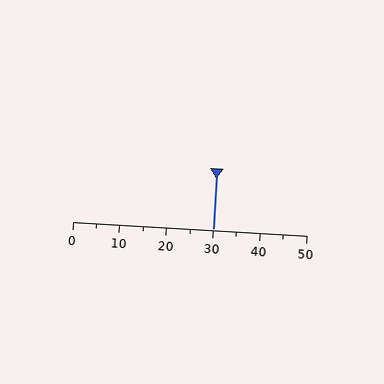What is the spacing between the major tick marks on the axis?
The major ticks are spaced 10 apart.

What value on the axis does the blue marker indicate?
The marker indicates approximately 30.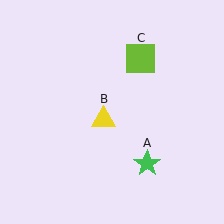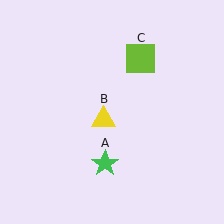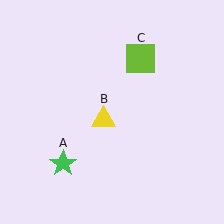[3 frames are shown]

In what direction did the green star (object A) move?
The green star (object A) moved left.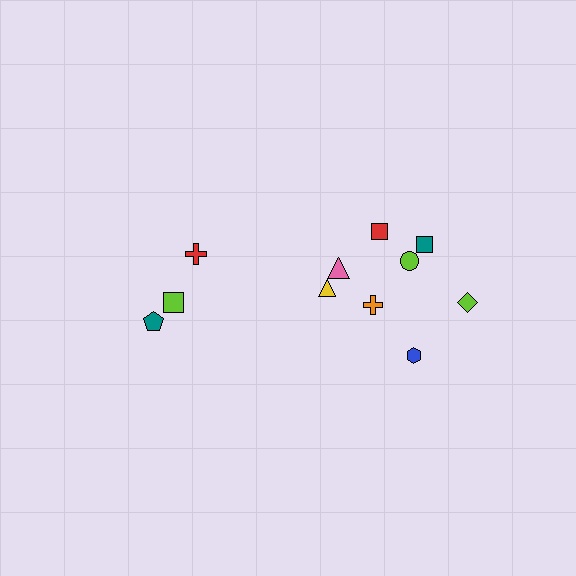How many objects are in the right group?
There are 8 objects.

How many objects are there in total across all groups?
There are 11 objects.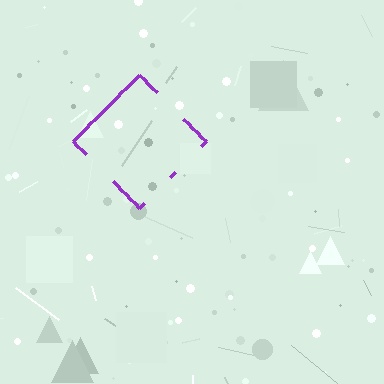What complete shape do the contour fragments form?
The contour fragments form a diamond.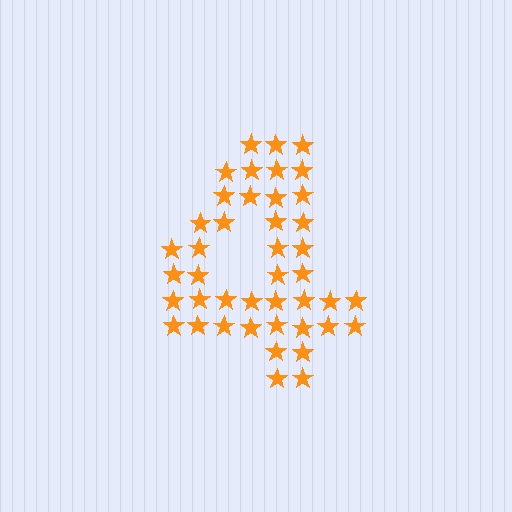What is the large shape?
The large shape is the digit 4.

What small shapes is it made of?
It is made of small stars.